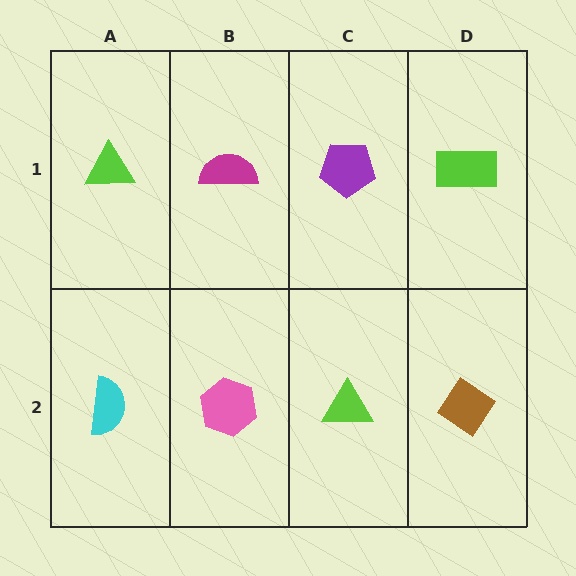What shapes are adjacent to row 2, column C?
A purple pentagon (row 1, column C), a pink hexagon (row 2, column B), a brown diamond (row 2, column D).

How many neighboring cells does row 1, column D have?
2.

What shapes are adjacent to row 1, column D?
A brown diamond (row 2, column D), a purple pentagon (row 1, column C).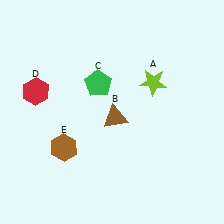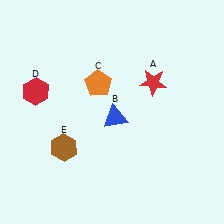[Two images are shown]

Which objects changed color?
A changed from lime to red. B changed from brown to blue. C changed from green to orange.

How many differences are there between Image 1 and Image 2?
There are 3 differences between the two images.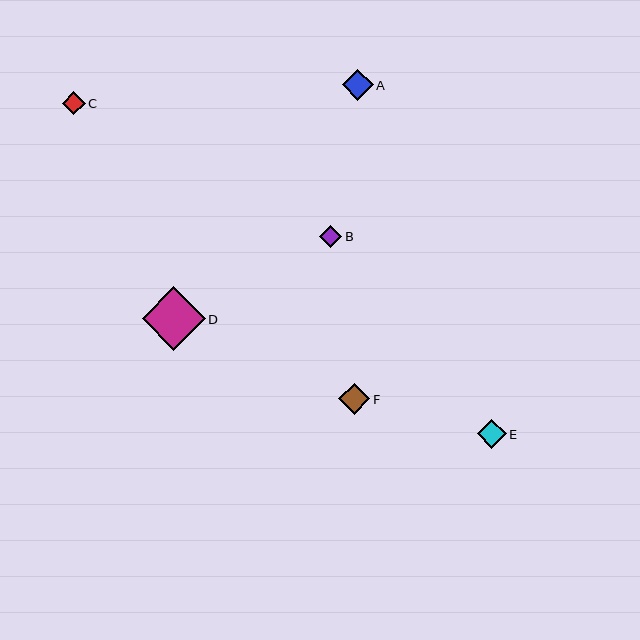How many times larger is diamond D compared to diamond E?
Diamond D is approximately 2.2 times the size of diamond E.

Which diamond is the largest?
Diamond D is the largest with a size of approximately 63 pixels.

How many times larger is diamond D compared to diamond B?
Diamond D is approximately 2.8 times the size of diamond B.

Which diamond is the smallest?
Diamond B is the smallest with a size of approximately 23 pixels.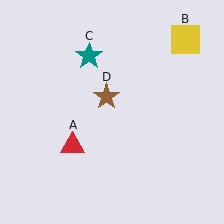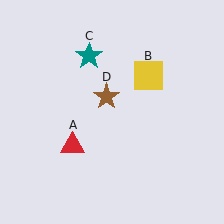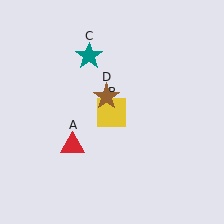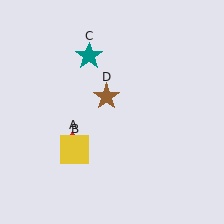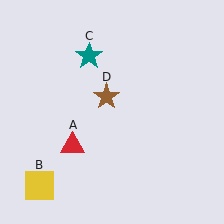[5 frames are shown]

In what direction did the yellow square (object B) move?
The yellow square (object B) moved down and to the left.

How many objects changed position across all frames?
1 object changed position: yellow square (object B).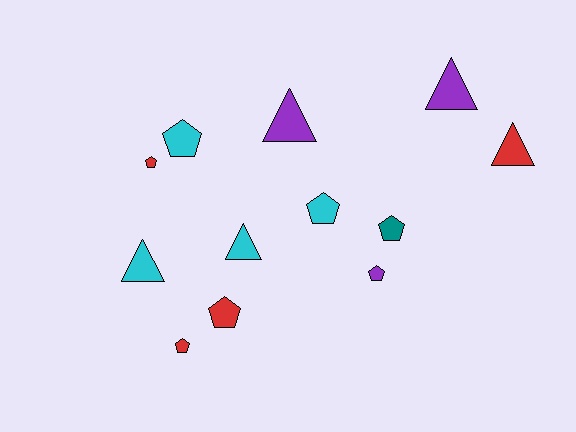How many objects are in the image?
There are 12 objects.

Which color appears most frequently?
Red, with 4 objects.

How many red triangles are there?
There is 1 red triangle.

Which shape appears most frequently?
Pentagon, with 7 objects.